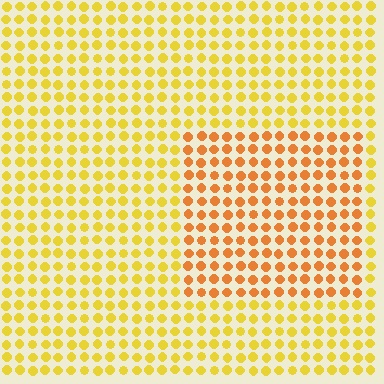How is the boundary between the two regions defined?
The boundary is defined purely by a slight shift in hue (about 28 degrees). Spacing, size, and orientation are identical on both sides.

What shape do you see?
I see a rectangle.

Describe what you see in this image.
The image is filled with small yellow elements in a uniform arrangement. A rectangle-shaped region is visible where the elements are tinted to a slightly different hue, forming a subtle color boundary.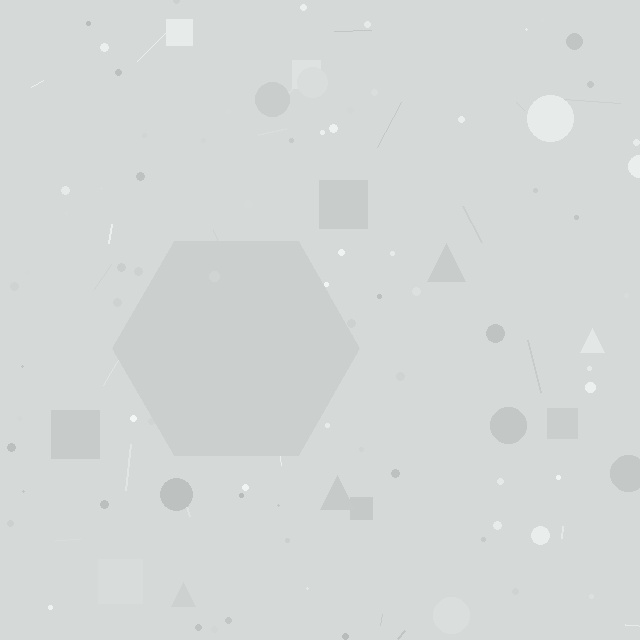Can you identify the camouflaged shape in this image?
The camouflaged shape is a hexagon.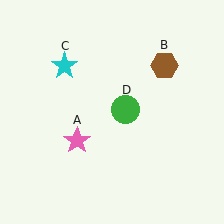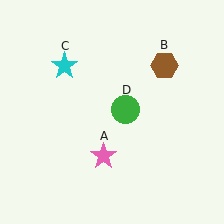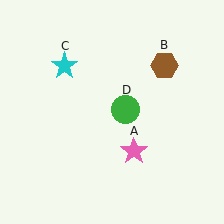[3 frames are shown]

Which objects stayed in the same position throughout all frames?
Brown hexagon (object B) and cyan star (object C) and green circle (object D) remained stationary.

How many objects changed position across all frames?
1 object changed position: pink star (object A).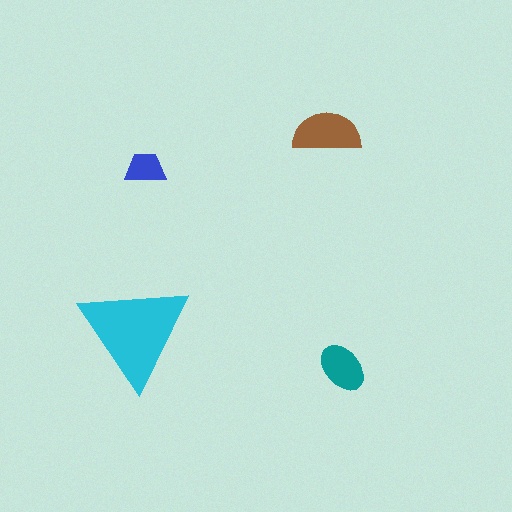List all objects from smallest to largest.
The blue trapezoid, the teal ellipse, the brown semicircle, the cyan triangle.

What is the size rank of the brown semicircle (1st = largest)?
2nd.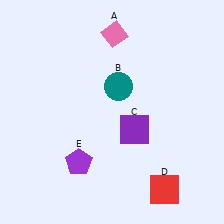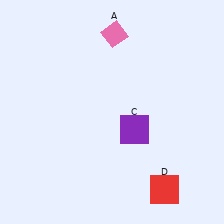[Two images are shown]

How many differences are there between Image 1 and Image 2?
There are 2 differences between the two images.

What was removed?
The purple pentagon (E), the teal circle (B) were removed in Image 2.